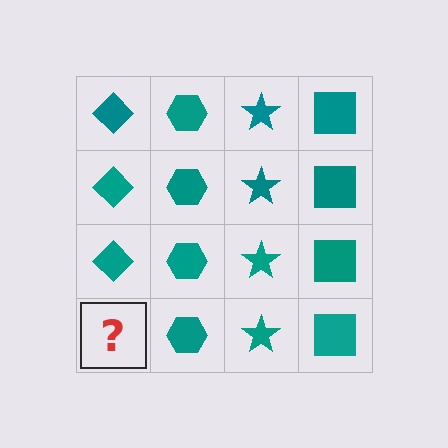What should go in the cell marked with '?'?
The missing cell should contain a teal diamond.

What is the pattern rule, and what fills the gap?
The rule is that each column has a consistent shape. The gap should be filled with a teal diamond.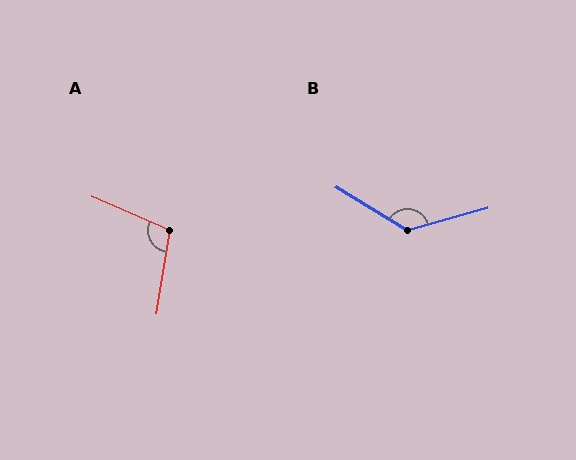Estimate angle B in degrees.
Approximately 133 degrees.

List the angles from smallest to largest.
A (105°), B (133°).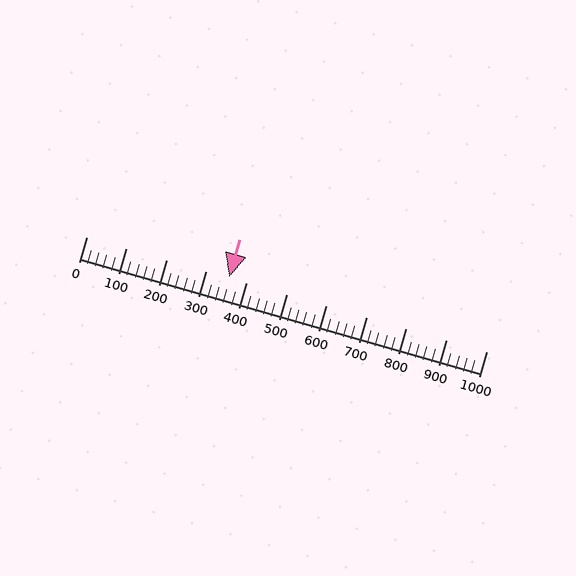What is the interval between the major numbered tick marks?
The major tick marks are spaced 100 units apart.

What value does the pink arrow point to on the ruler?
The pink arrow points to approximately 358.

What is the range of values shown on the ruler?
The ruler shows values from 0 to 1000.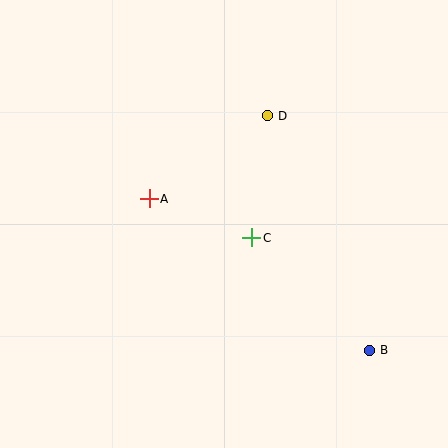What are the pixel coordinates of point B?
Point B is at (369, 350).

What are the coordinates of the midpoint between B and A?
The midpoint between B and A is at (259, 274).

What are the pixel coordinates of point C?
Point C is at (252, 238).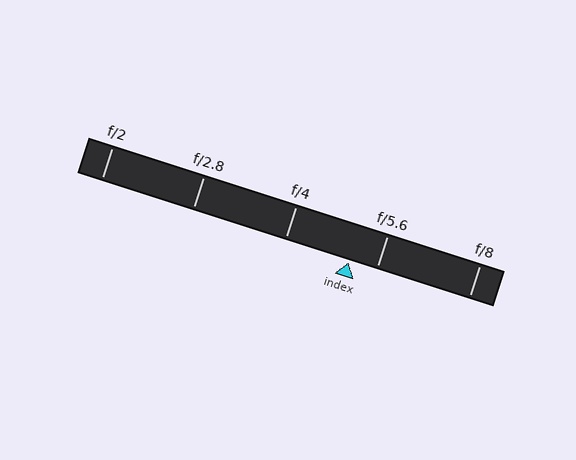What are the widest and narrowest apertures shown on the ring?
The widest aperture shown is f/2 and the narrowest is f/8.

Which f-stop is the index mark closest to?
The index mark is closest to f/5.6.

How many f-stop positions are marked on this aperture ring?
There are 5 f-stop positions marked.